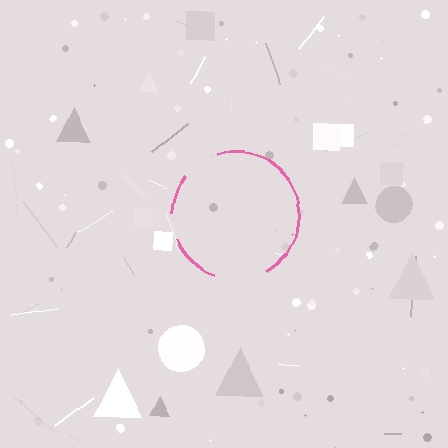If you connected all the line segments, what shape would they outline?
They would outline a circle.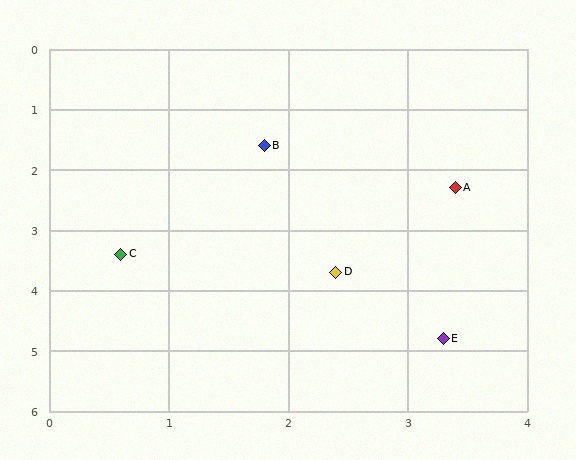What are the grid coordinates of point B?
Point B is at approximately (1.8, 1.6).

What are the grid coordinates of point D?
Point D is at approximately (2.4, 3.7).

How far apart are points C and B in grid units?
Points C and B are about 2.2 grid units apart.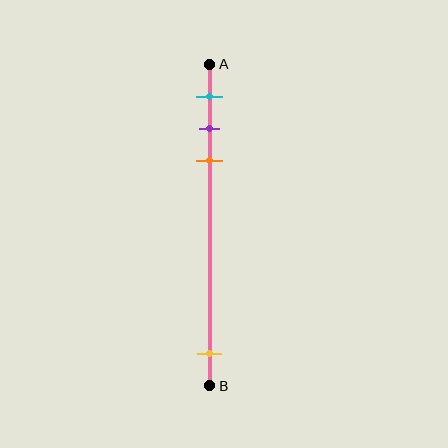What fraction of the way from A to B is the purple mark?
The purple mark is approximately 20% (0.2) of the way from A to B.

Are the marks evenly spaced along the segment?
No, the marks are not evenly spaced.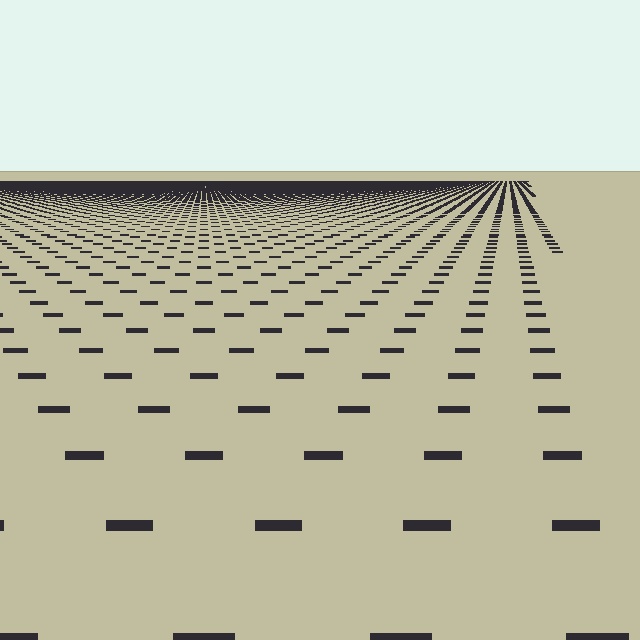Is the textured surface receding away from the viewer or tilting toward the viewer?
The surface is receding away from the viewer. Texture elements get smaller and denser toward the top.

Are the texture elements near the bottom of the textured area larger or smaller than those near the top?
Larger. Near the bottom, elements are closer to the viewer and appear at a bigger on-screen size.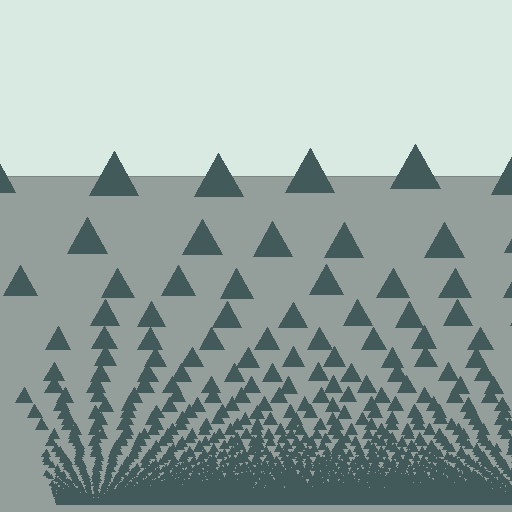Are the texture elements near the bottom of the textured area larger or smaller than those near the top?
Smaller. The gradient is inverted — elements near the bottom are smaller and denser.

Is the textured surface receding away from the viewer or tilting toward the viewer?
The surface appears to tilt toward the viewer. Texture elements get larger and sparser toward the top.